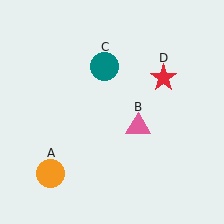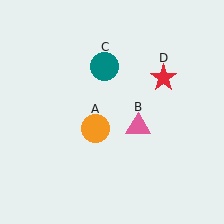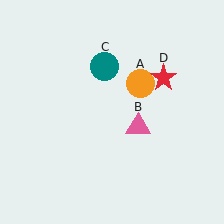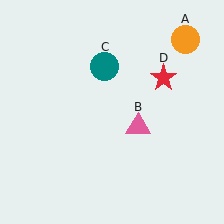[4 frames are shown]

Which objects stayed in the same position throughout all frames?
Pink triangle (object B) and teal circle (object C) and red star (object D) remained stationary.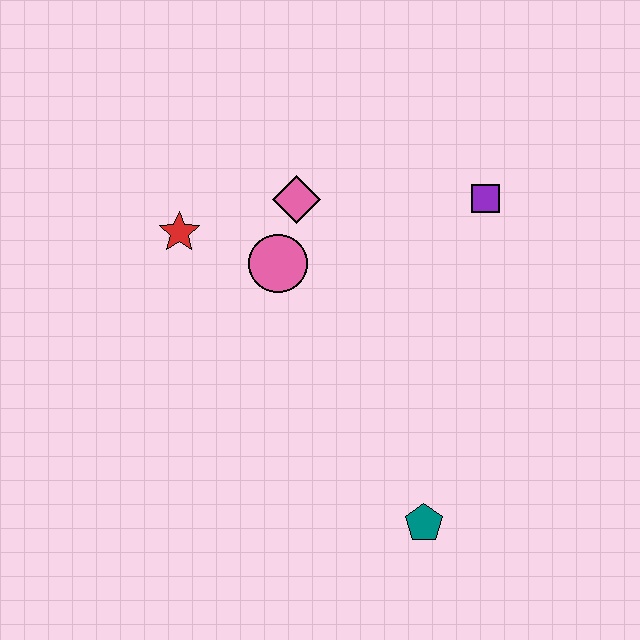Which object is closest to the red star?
The pink circle is closest to the red star.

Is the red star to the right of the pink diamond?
No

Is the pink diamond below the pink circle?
No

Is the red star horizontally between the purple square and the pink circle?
No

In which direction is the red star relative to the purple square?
The red star is to the left of the purple square.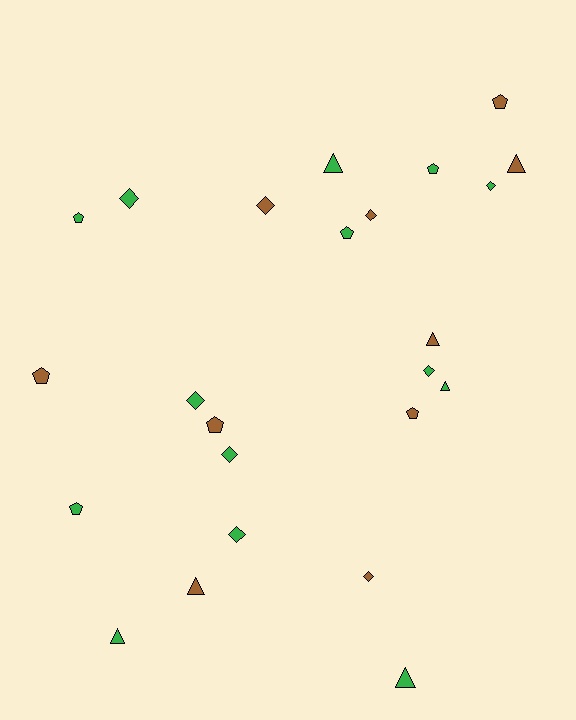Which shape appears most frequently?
Diamond, with 9 objects.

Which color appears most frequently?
Green, with 14 objects.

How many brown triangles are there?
There are 3 brown triangles.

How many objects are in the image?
There are 24 objects.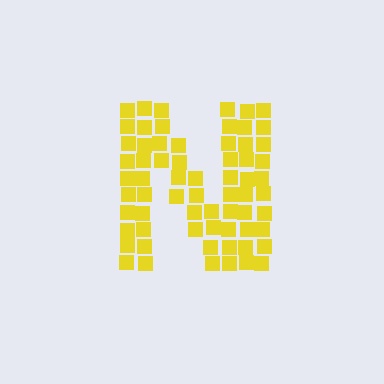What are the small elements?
The small elements are squares.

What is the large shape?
The large shape is the letter N.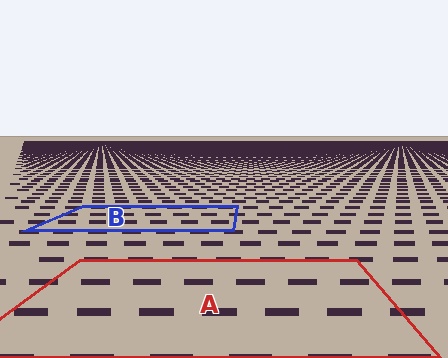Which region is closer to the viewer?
Region A is closer. The texture elements there are larger and more spread out.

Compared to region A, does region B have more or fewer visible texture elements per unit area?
Region B has more texture elements per unit area — they are packed more densely because it is farther away.